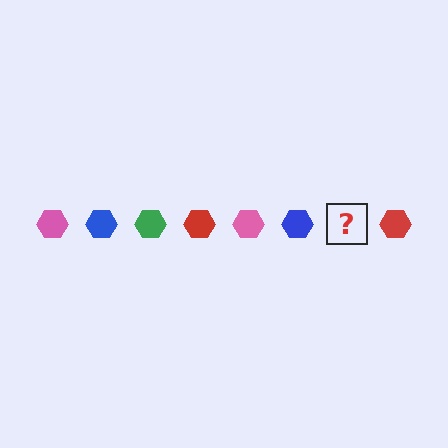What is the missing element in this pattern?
The missing element is a green hexagon.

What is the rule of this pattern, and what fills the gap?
The rule is that the pattern cycles through pink, blue, green, red hexagons. The gap should be filled with a green hexagon.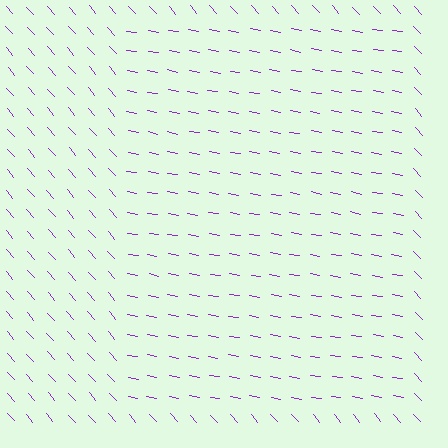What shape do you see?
I see a rectangle.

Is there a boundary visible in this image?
Yes, there is a texture boundary formed by a change in line orientation.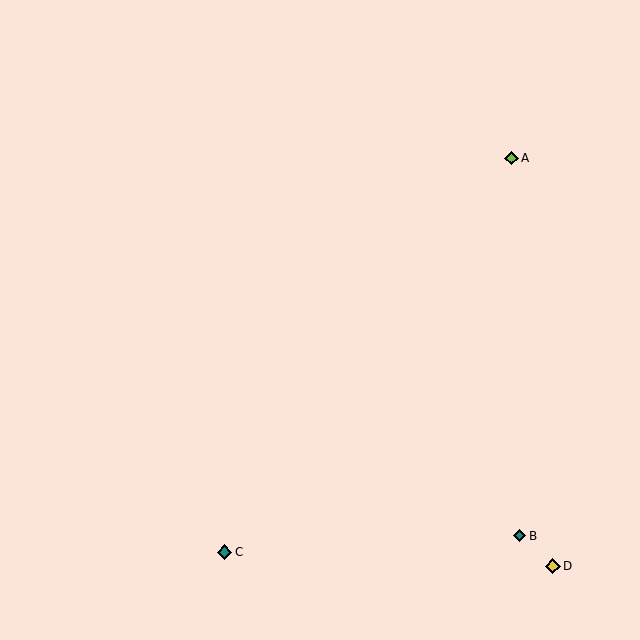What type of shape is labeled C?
Shape C is a teal diamond.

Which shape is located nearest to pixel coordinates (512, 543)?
The teal diamond (labeled B) at (520, 536) is nearest to that location.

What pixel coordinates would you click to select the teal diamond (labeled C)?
Click at (224, 552) to select the teal diamond C.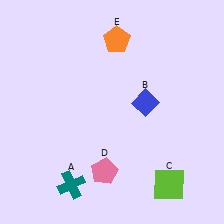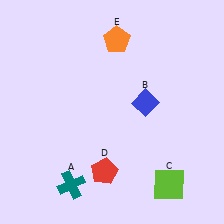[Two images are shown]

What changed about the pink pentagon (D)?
In Image 1, D is pink. In Image 2, it changed to red.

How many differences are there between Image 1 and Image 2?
There is 1 difference between the two images.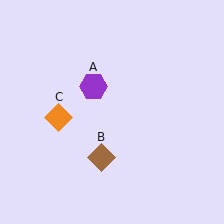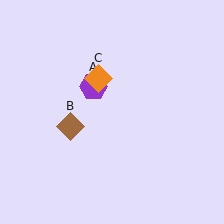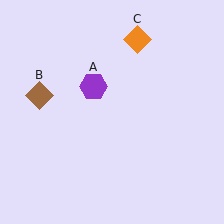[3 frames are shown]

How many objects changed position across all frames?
2 objects changed position: brown diamond (object B), orange diamond (object C).